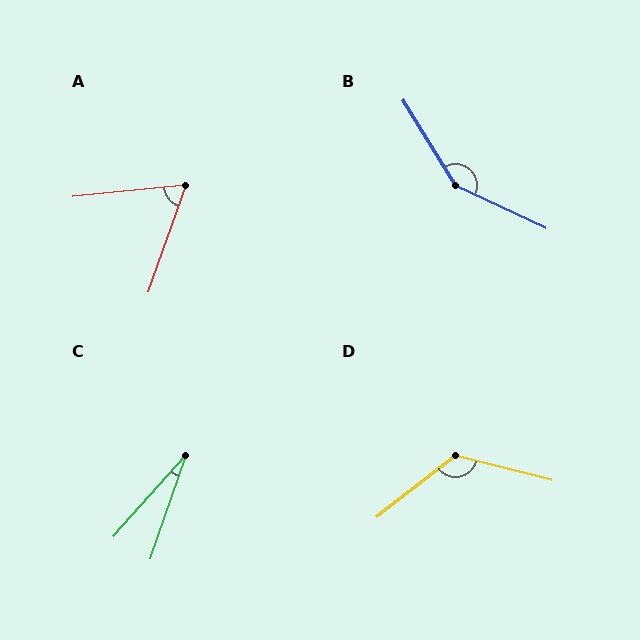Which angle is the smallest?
C, at approximately 23 degrees.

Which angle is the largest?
B, at approximately 147 degrees.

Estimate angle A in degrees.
Approximately 65 degrees.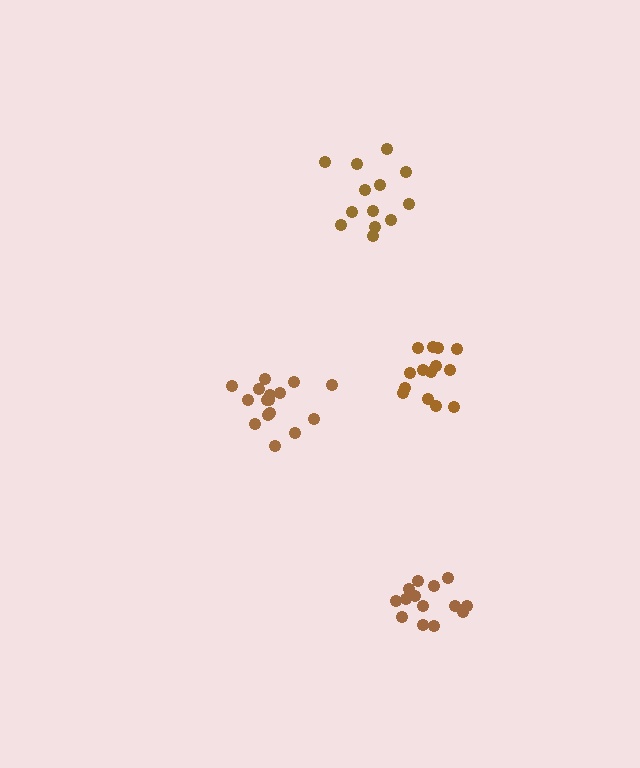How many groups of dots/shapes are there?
There are 4 groups.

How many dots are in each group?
Group 1: 14 dots, Group 2: 14 dots, Group 3: 13 dots, Group 4: 16 dots (57 total).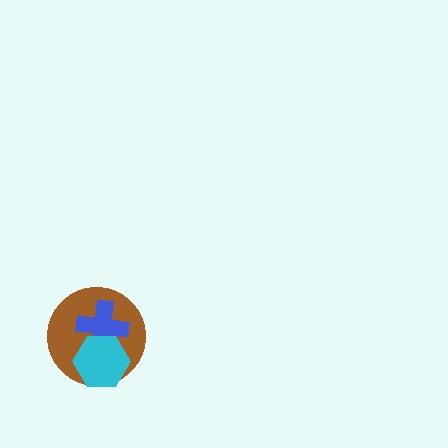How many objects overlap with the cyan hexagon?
2 objects overlap with the cyan hexagon.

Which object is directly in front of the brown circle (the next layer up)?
The blue cross is directly in front of the brown circle.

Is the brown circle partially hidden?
Yes, it is partially covered by another shape.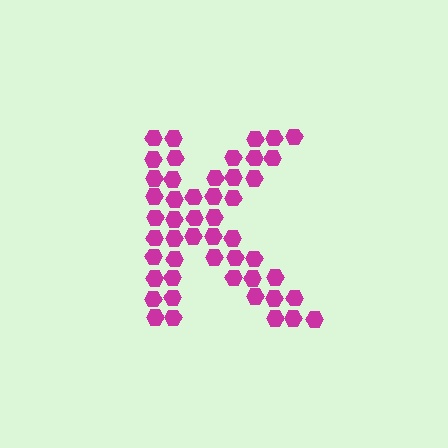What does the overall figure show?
The overall figure shows the letter K.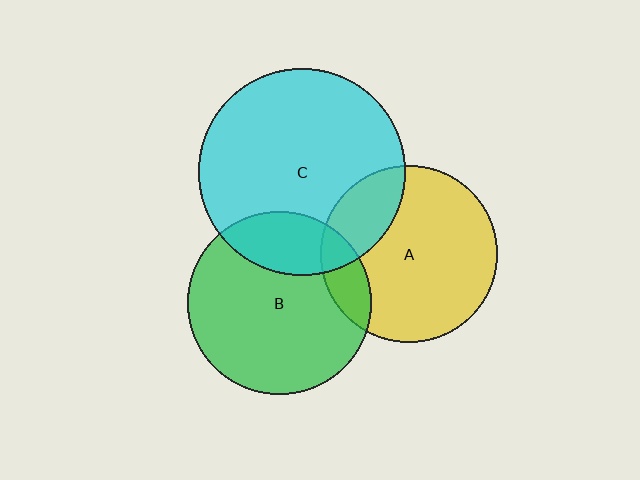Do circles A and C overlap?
Yes.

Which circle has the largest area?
Circle C (cyan).